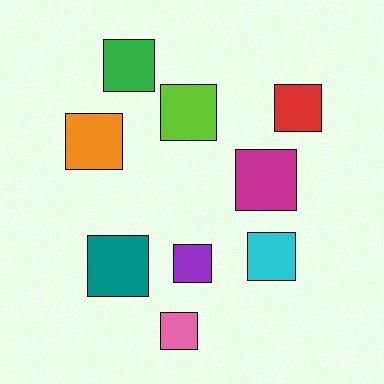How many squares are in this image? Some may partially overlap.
There are 9 squares.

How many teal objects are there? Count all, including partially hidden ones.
There is 1 teal object.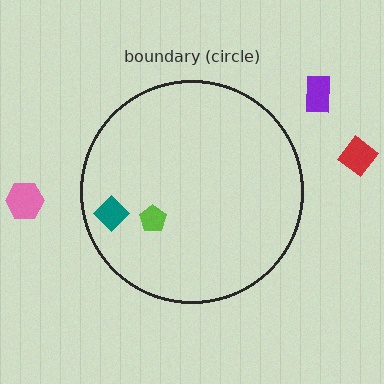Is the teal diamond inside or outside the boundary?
Inside.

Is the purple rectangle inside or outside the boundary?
Outside.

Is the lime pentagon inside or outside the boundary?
Inside.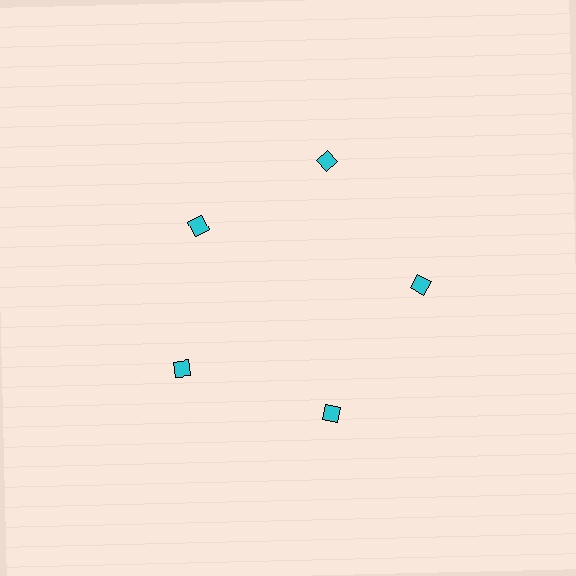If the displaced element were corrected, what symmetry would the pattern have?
It would have 5-fold rotational symmetry — the pattern would map onto itself every 72 degrees.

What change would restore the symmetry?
The symmetry would be restored by moving it outward, back onto the ring so that all 5 diamonds sit at equal angles and equal distance from the center.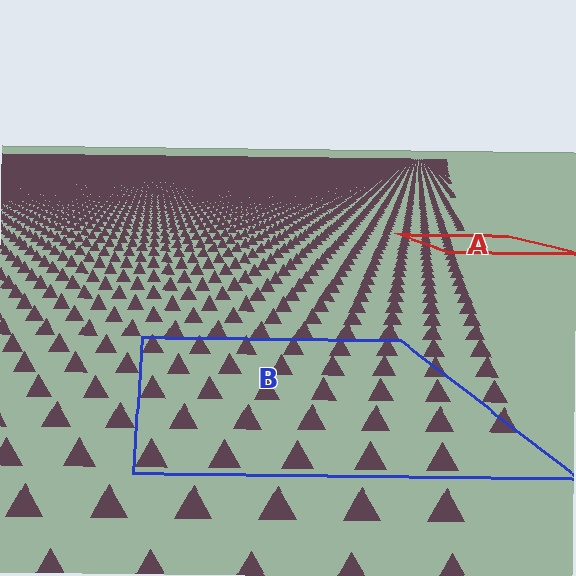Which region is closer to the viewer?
Region B is closer. The texture elements there are larger and more spread out.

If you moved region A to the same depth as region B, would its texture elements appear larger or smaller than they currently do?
They would appear larger. At a closer depth, the same texture elements are projected at a bigger on-screen size.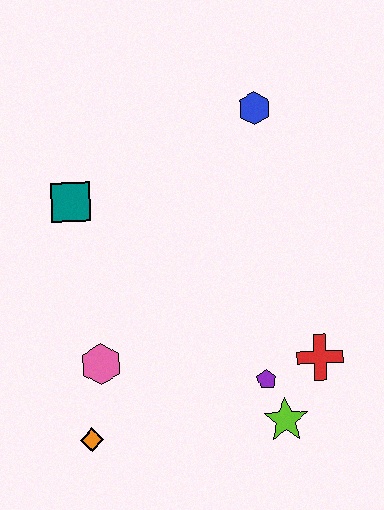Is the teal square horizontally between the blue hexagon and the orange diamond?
No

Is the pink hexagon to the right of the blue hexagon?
No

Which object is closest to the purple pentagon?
The lime star is closest to the purple pentagon.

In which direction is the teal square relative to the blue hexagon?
The teal square is to the left of the blue hexagon.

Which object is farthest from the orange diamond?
The blue hexagon is farthest from the orange diamond.